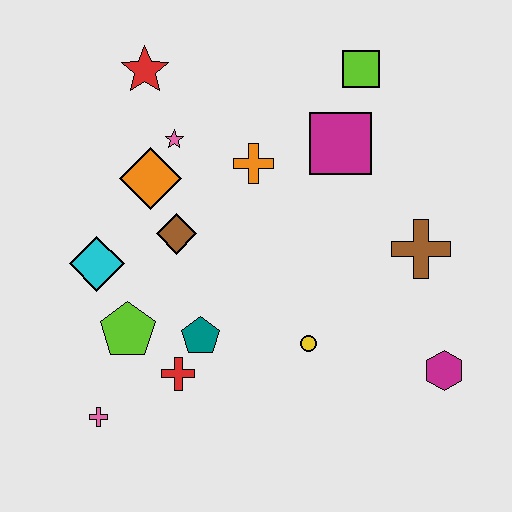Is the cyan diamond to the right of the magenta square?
No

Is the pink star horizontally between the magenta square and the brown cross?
No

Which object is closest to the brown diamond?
The orange diamond is closest to the brown diamond.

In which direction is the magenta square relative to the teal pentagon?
The magenta square is above the teal pentagon.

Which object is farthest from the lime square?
The pink cross is farthest from the lime square.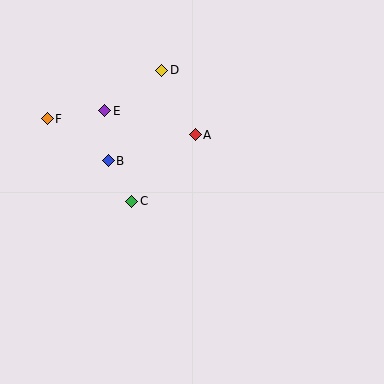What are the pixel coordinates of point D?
Point D is at (162, 70).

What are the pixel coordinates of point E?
Point E is at (105, 111).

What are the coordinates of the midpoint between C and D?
The midpoint between C and D is at (147, 136).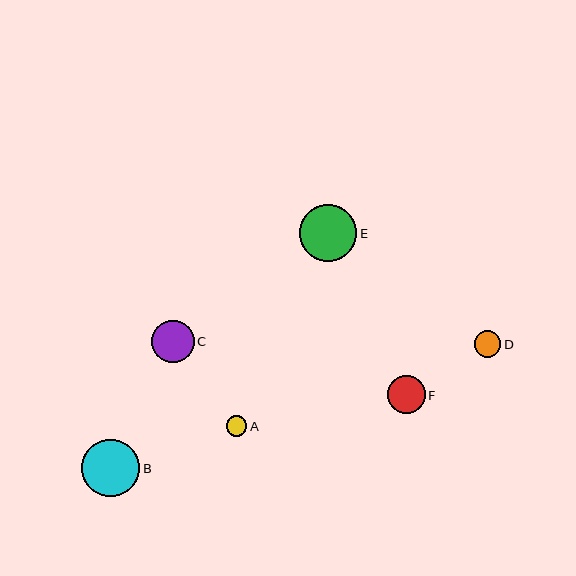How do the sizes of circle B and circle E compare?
Circle B and circle E are approximately the same size.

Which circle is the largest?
Circle B is the largest with a size of approximately 58 pixels.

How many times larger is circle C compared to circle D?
Circle C is approximately 1.6 times the size of circle D.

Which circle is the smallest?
Circle A is the smallest with a size of approximately 21 pixels.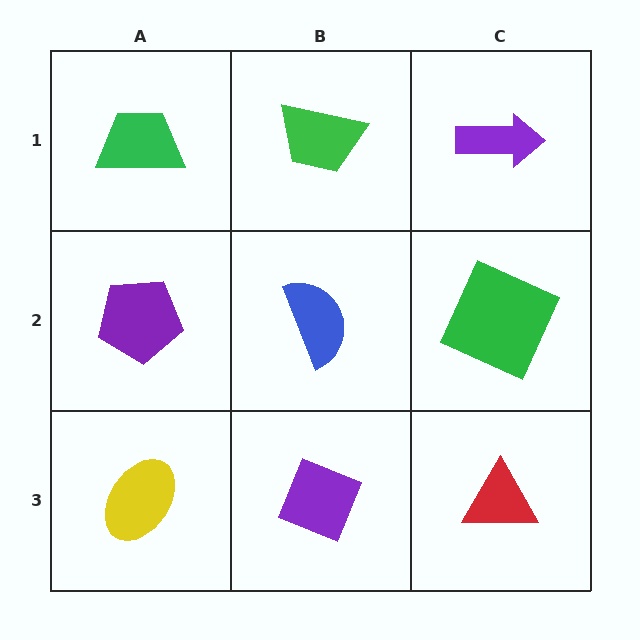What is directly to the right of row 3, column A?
A purple diamond.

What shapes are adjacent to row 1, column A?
A purple pentagon (row 2, column A), a green trapezoid (row 1, column B).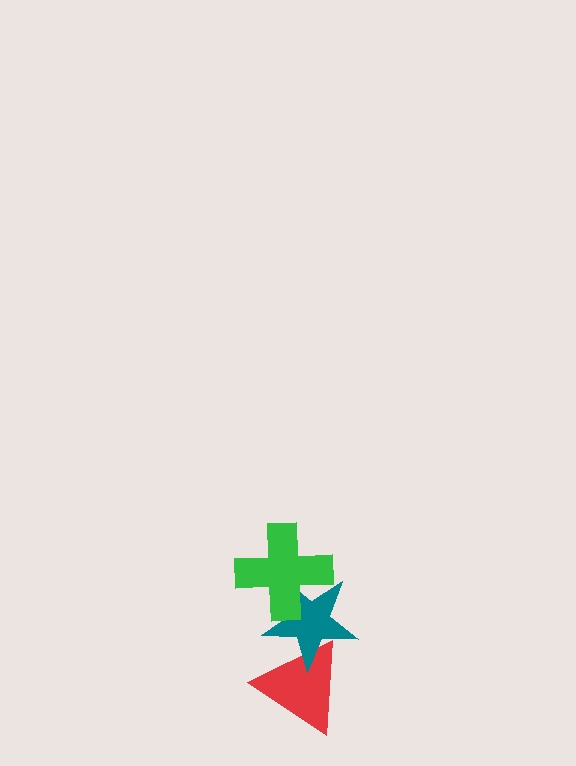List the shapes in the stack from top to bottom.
From top to bottom: the green cross, the teal star, the red triangle.